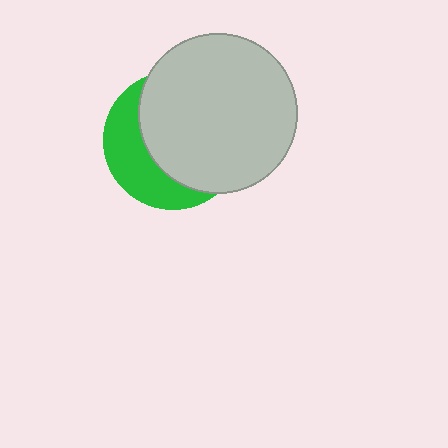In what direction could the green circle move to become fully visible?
The green circle could move left. That would shift it out from behind the light gray circle entirely.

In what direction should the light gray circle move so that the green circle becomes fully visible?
The light gray circle should move right. That is the shortest direction to clear the overlap and leave the green circle fully visible.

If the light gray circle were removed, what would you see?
You would see the complete green circle.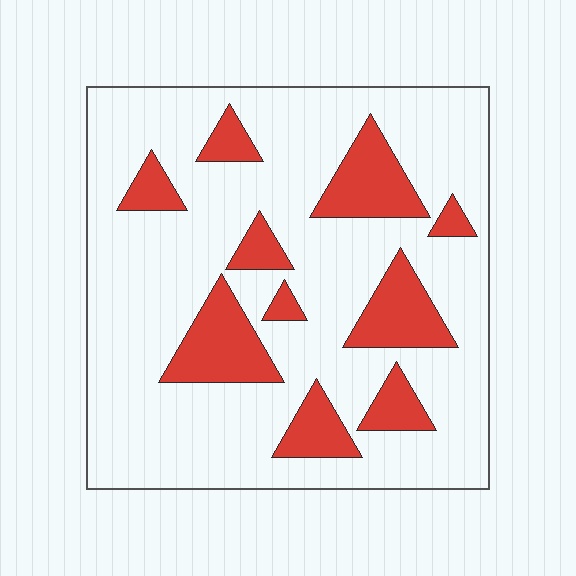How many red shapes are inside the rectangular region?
10.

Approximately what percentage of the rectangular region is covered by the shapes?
Approximately 20%.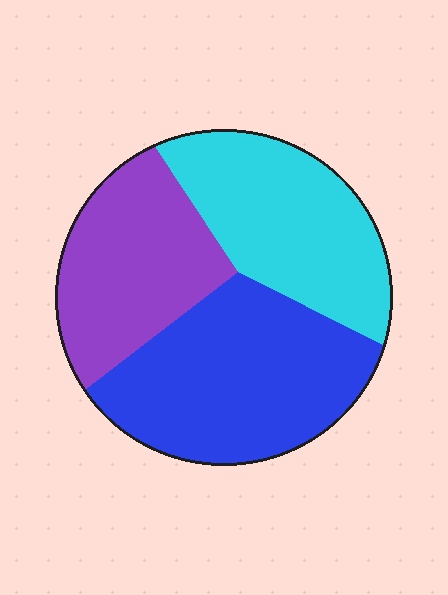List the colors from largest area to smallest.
From largest to smallest: blue, cyan, purple.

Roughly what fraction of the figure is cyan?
Cyan takes up between a quarter and a half of the figure.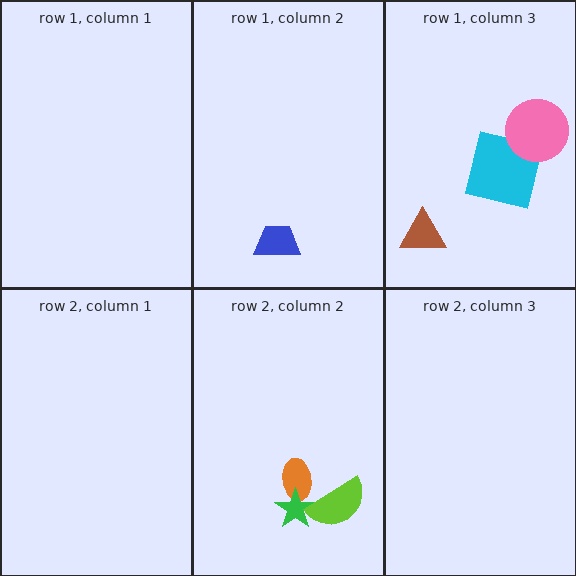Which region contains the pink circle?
The row 1, column 3 region.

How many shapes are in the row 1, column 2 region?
1.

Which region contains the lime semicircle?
The row 2, column 2 region.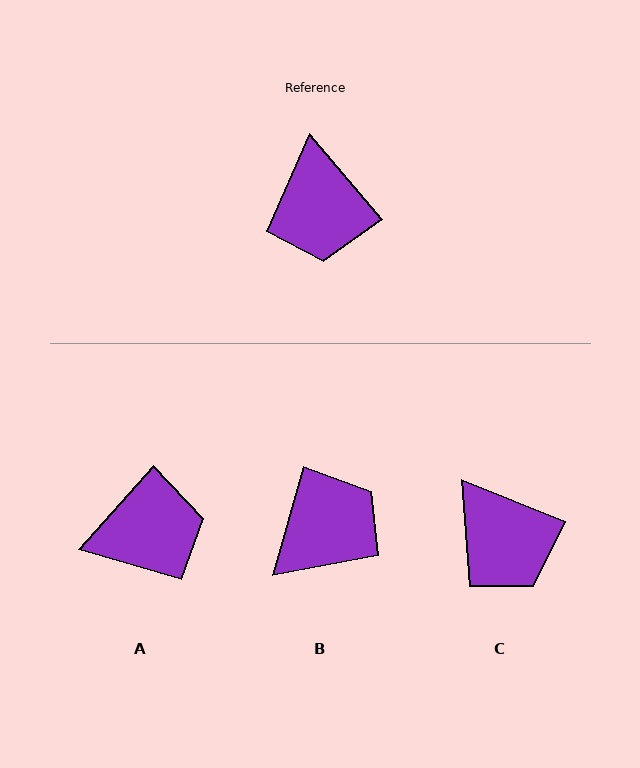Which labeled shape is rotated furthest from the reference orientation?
B, about 124 degrees away.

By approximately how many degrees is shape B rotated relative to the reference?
Approximately 124 degrees counter-clockwise.